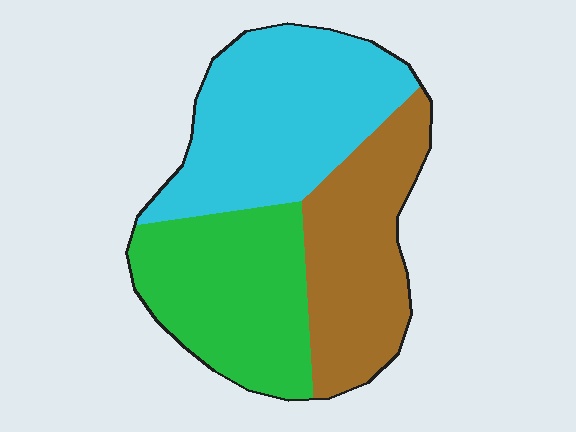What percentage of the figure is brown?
Brown takes up about one third (1/3) of the figure.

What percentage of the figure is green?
Green takes up about one third (1/3) of the figure.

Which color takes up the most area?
Cyan, at roughly 40%.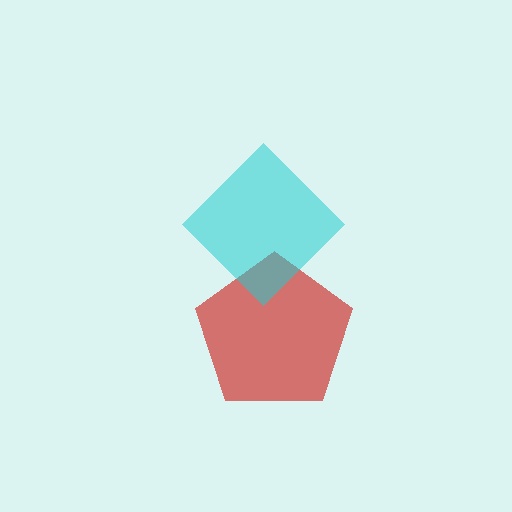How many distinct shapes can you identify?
There are 2 distinct shapes: a red pentagon, a cyan diamond.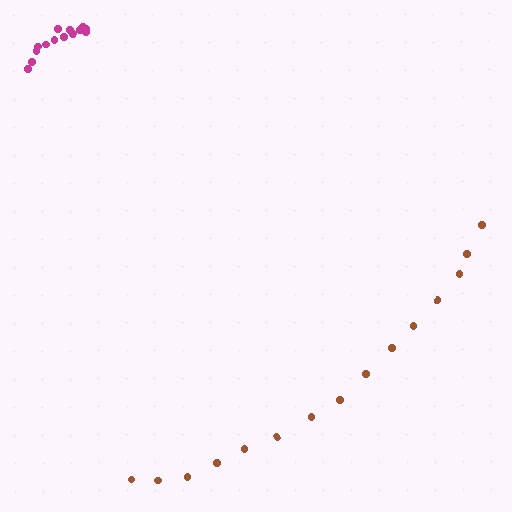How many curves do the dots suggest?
There are 2 distinct paths.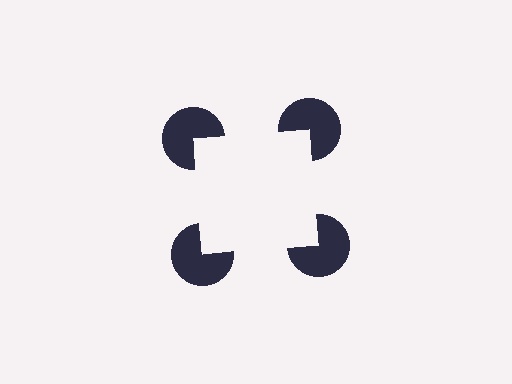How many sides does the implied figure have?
4 sides.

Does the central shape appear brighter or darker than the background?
It typically appears slightly brighter than the background, even though no actual brightness change is drawn.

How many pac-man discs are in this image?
There are 4 — one at each vertex of the illusory square.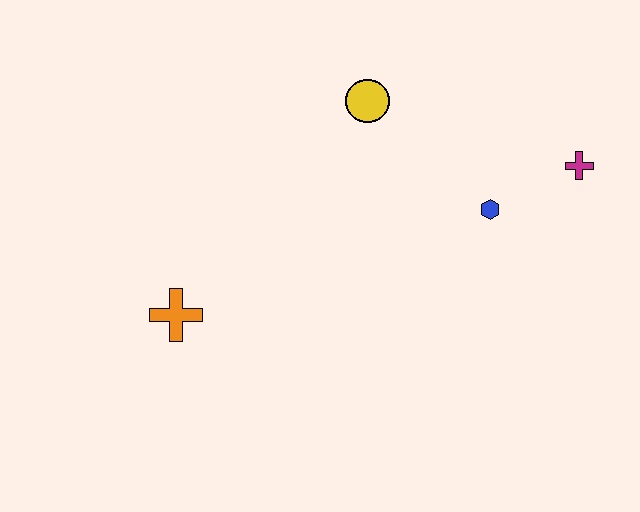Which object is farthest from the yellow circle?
The orange cross is farthest from the yellow circle.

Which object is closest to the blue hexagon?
The magenta cross is closest to the blue hexagon.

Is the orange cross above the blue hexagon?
No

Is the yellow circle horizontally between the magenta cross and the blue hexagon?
No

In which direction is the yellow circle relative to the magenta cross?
The yellow circle is to the left of the magenta cross.